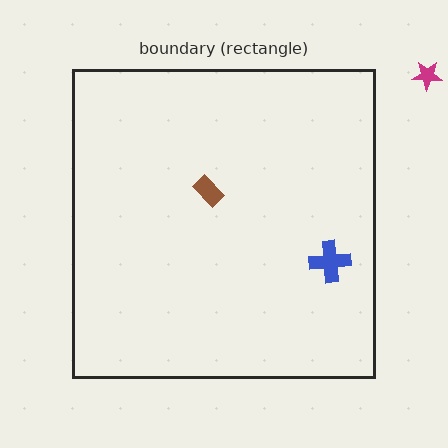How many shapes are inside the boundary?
2 inside, 1 outside.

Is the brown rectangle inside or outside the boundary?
Inside.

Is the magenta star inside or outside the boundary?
Outside.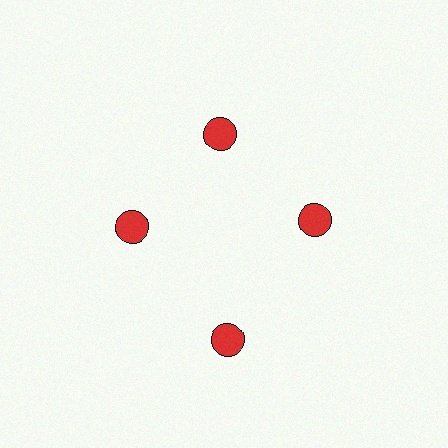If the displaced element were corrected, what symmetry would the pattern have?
It would have 4-fold rotational symmetry — the pattern would map onto itself every 90 degrees.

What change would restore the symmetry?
The symmetry would be restored by moving it inward, back onto the ring so that all 4 circles sit at equal angles and equal distance from the center.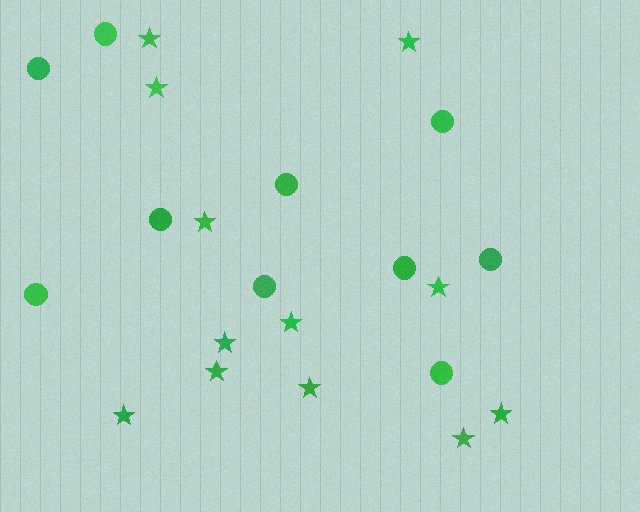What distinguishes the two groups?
There are 2 groups: one group of circles (10) and one group of stars (12).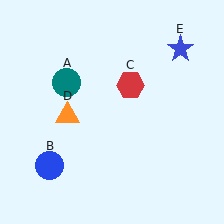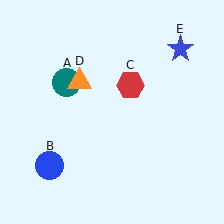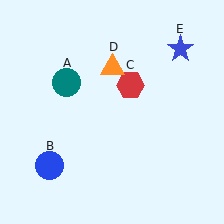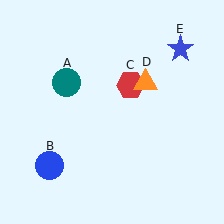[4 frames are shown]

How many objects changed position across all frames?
1 object changed position: orange triangle (object D).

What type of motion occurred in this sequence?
The orange triangle (object D) rotated clockwise around the center of the scene.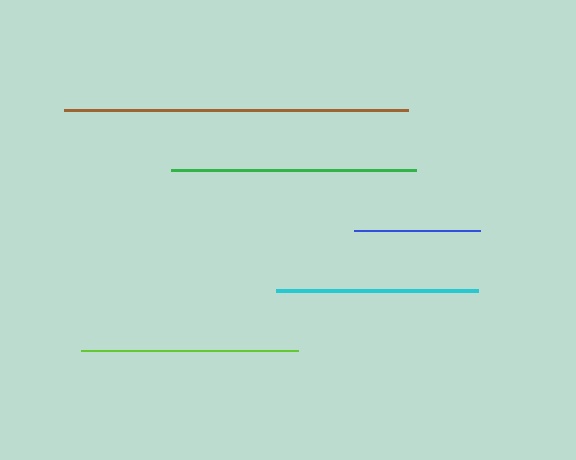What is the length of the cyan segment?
The cyan segment is approximately 201 pixels long.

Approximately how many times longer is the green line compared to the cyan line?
The green line is approximately 1.2 times the length of the cyan line.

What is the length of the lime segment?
The lime segment is approximately 217 pixels long.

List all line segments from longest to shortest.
From longest to shortest: brown, green, lime, cyan, blue.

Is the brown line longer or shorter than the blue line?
The brown line is longer than the blue line.